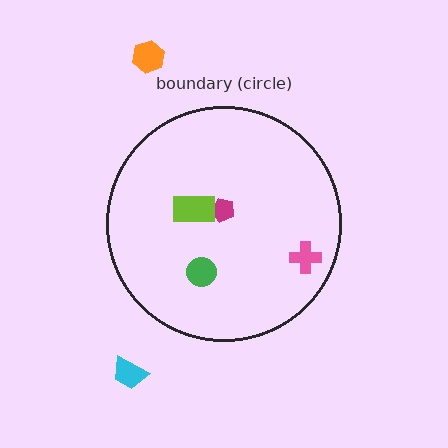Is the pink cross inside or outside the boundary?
Inside.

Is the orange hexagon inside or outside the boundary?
Outside.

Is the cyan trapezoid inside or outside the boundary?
Outside.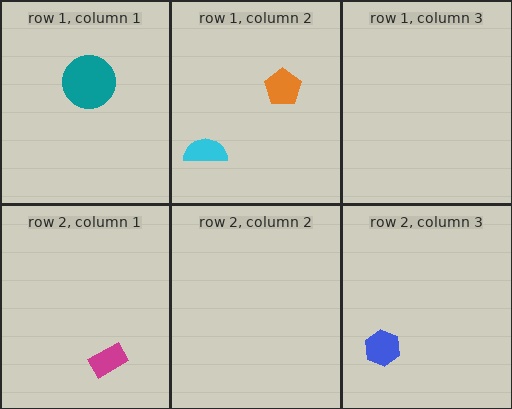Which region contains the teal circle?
The row 1, column 1 region.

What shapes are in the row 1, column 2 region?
The cyan semicircle, the orange pentagon.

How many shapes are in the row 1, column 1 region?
1.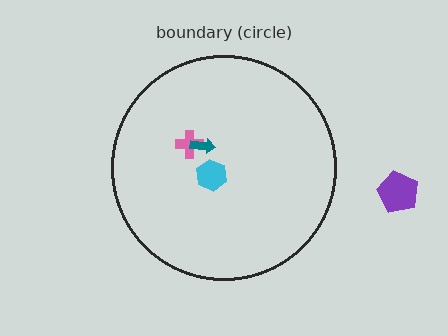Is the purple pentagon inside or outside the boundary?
Outside.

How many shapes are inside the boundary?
3 inside, 1 outside.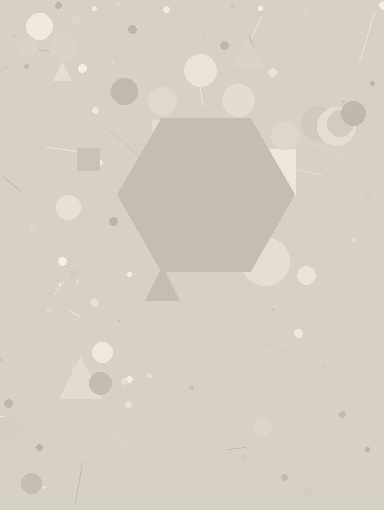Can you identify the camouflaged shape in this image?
The camouflaged shape is a hexagon.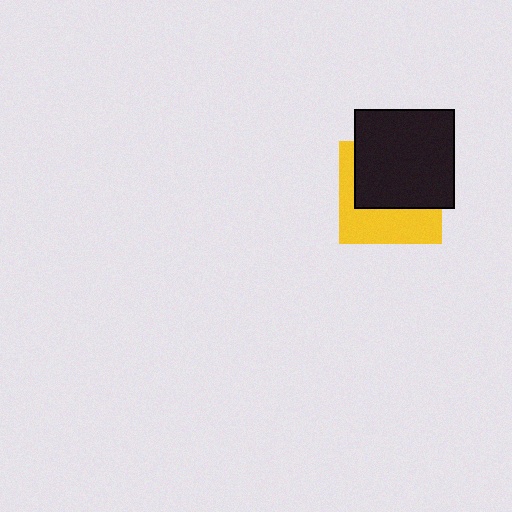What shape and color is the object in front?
The object in front is a black square.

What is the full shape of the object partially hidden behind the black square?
The partially hidden object is a yellow square.